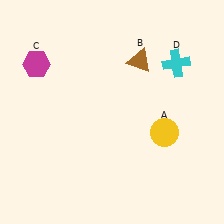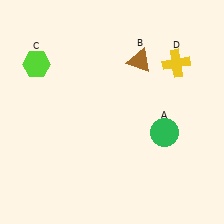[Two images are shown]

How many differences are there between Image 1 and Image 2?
There are 3 differences between the two images.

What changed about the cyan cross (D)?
In Image 1, D is cyan. In Image 2, it changed to yellow.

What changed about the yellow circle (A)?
In Image 1, A is yellow. In Image 2, it changed to green.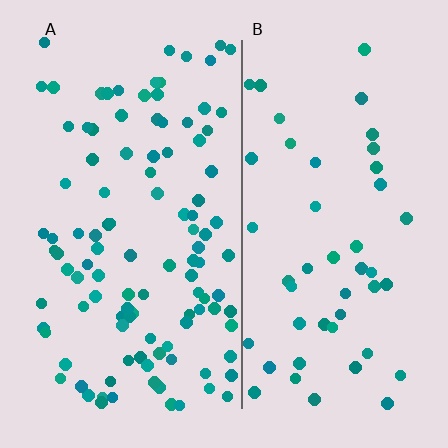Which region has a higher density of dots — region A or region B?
A (the left).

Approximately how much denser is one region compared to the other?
Approximately 2.2× — region A over region B.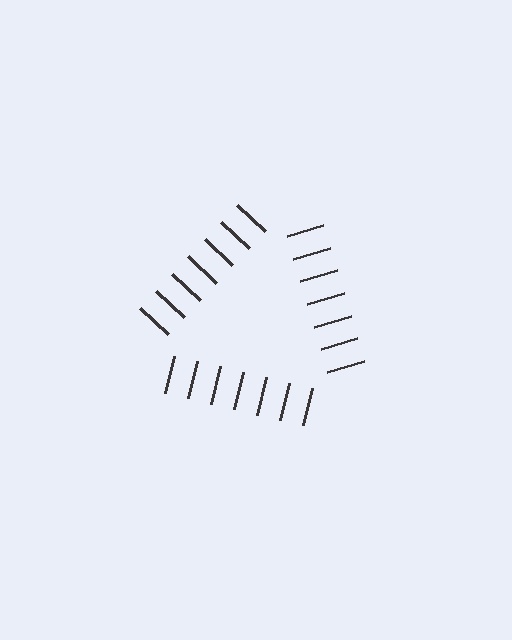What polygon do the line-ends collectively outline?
An illusory triangle — the line segments terminate on its edges but no continuous stroke is drawn.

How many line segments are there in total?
21 — 7 along each of the 3 edges.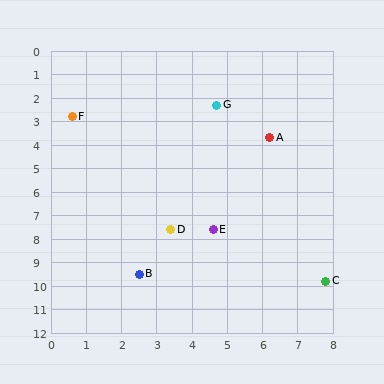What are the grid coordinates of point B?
Point B is at approximately (2.5, 9.5).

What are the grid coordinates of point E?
Point E is at approximately (4.6, 7.6).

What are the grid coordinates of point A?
Point A is at approximately (6.2, 3.7).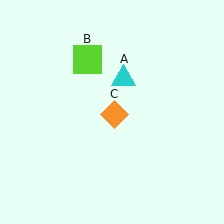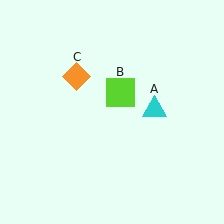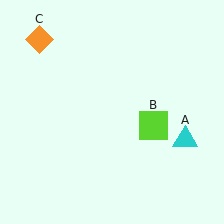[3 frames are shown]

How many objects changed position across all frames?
3 objects changed position: cyan triangle (object A), lime square (object B), orange diamond (object C).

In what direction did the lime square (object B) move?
The lime square (object B) moved down and to the right.